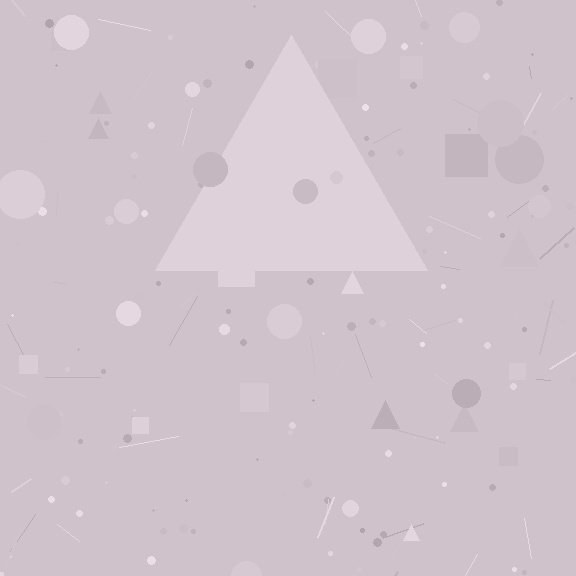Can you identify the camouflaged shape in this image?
The camouflaged shape is a triangle.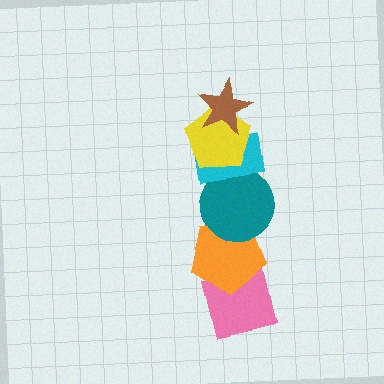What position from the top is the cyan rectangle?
The cyan rectangle is 3rd from the top.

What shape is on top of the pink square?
The orange pentagon is on top of the pink square.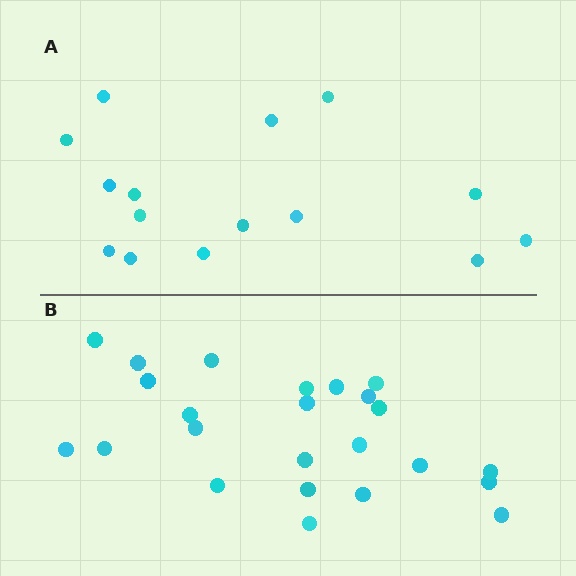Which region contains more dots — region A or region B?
Region B (the bottom region) has more dots.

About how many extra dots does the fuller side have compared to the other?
Region B has roughly 8 or so more dots than region A.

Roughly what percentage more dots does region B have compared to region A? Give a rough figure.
About 60% more.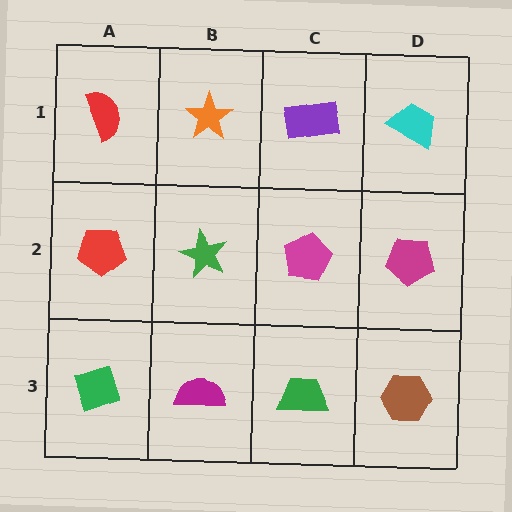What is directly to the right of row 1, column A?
An orange star.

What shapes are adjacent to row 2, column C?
A purple rectangle (row 1, column C), a green trapezoid (row 3, column C), a green star (row 2, column B), a magenta pentagon (row 2, column D).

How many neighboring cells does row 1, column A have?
2.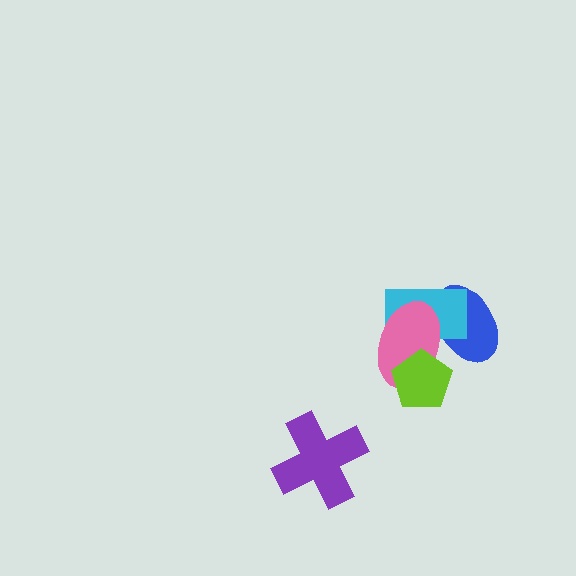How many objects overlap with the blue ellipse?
2 objects overlap with the blue ellipse.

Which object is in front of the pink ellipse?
The lime pentagon is in front of the pink ellipse.